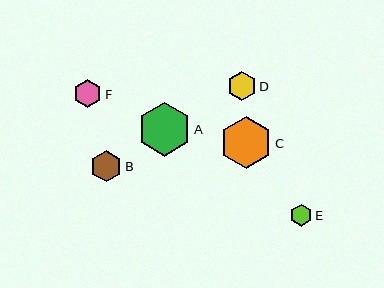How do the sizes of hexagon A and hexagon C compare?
Hexagon A and hexagon C are approximately the same size.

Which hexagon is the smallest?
Hexagon E is the smallest with a size of approximately 22 pixels.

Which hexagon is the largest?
Hexagon A is the largest with a size of approximately 54 pixels.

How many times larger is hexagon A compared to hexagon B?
Hexagon A is approximately 1.7 times the size of hexagon B.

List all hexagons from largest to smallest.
From largest to smallest: A, C, B, D, F, E.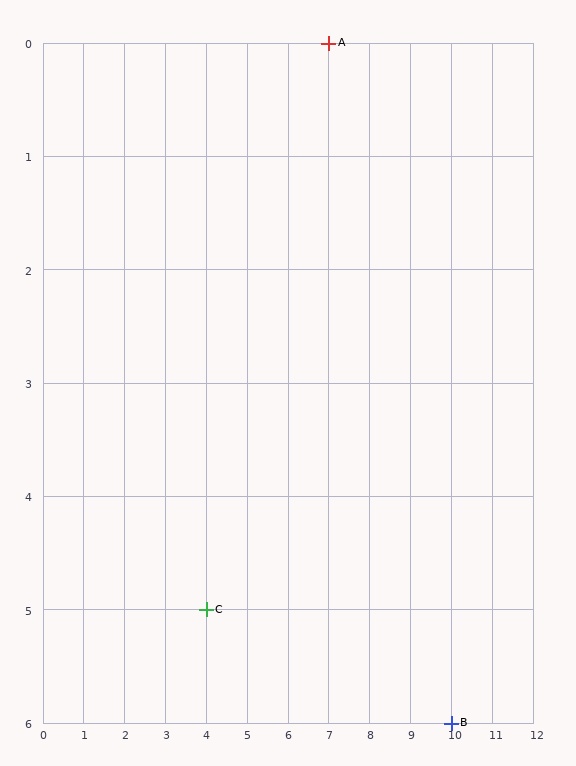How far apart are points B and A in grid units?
Points B and A are 3 columns and 6 rows apart (about 6.7 grid units diagonally).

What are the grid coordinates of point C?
Point C is at grid coordinates (4, 5).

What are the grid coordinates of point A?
Point A is at grid coordinates (7, 0).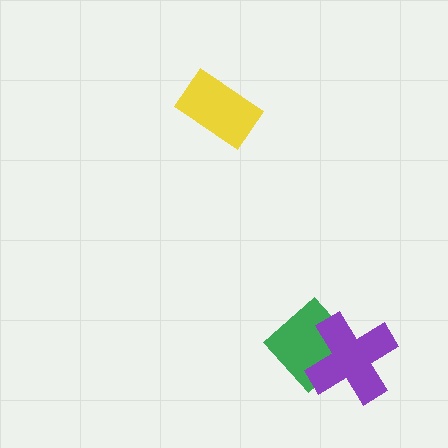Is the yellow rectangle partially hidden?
No, no other shape covers it.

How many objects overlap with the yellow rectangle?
0 objects overlap with the yellow rectangle.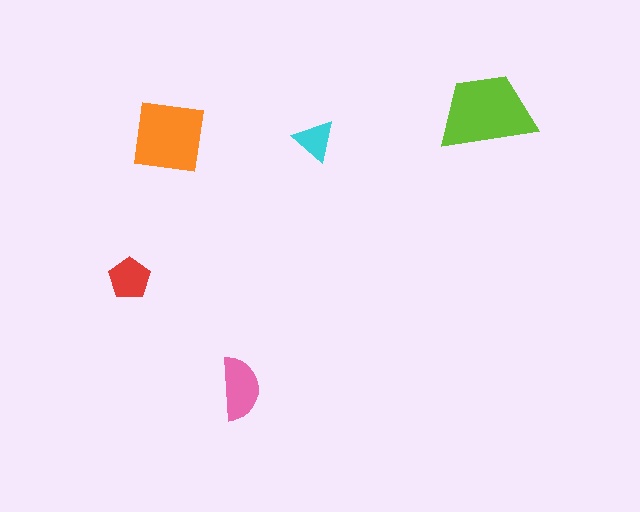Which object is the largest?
The lime trapezoid.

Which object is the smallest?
The cyan triangle.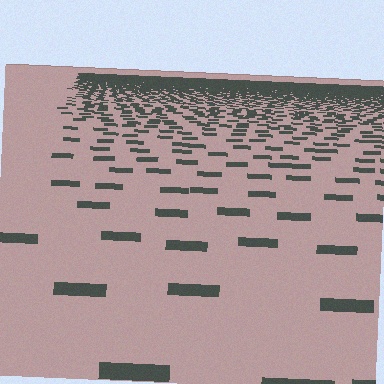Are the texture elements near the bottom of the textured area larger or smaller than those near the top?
Larger. Near the bottom, elements are closer to the viewer and appear at a bigger on-screen size.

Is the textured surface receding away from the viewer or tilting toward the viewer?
The surface is receding away from the viewer. Texture elements get smaller and denser toward the top.